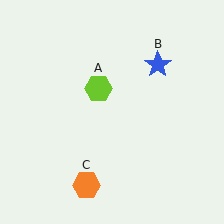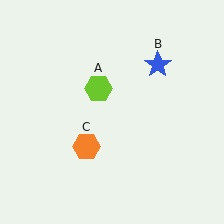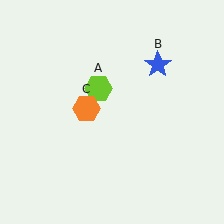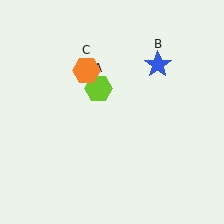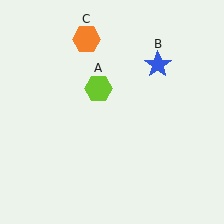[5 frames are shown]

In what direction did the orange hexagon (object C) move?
The orange hexagon (object C) moved up.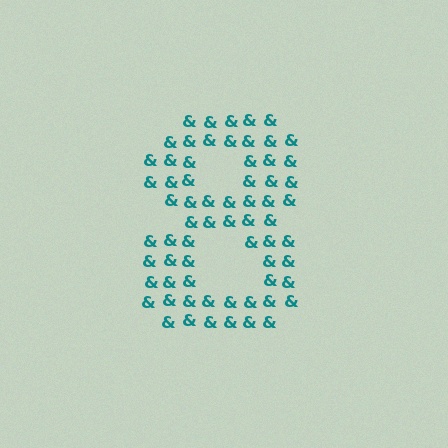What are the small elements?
The small elements are ampersands.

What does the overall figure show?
The overall figure shows the digit 8.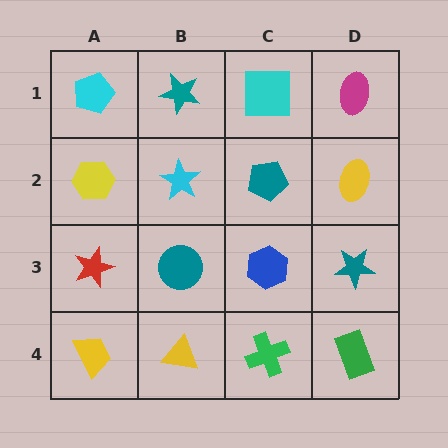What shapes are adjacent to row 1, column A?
A yellow hexagon (row 2, column A), a teal star (row 1, column B).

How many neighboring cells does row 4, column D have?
2.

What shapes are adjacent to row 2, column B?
A teal star (row 1, column B), a teal circle (row 3, column B), a yellow hexagon (row 2, column A), a teal pentagon (row 2, column C).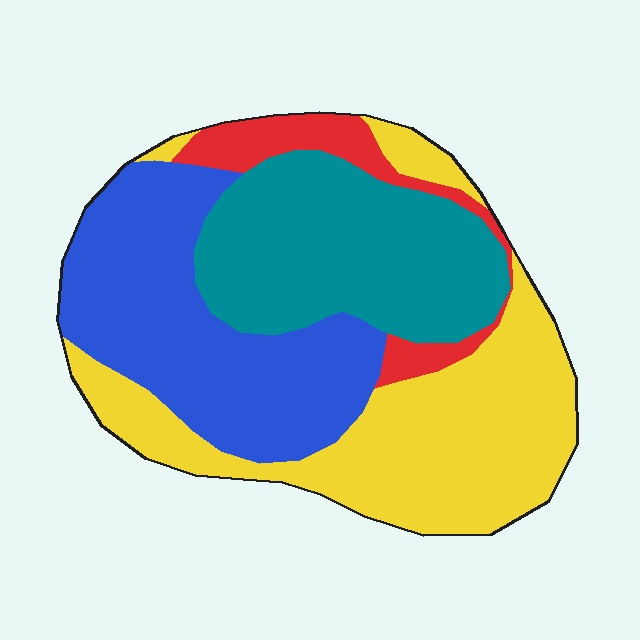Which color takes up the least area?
Red, at roughly 10%.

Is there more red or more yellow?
Yellow.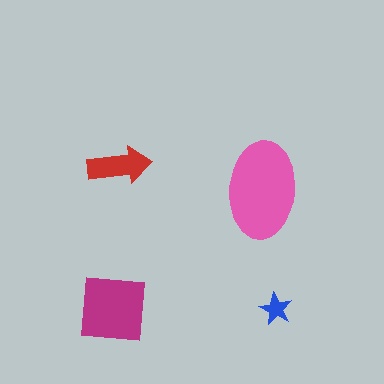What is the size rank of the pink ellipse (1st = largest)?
1st.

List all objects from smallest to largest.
The blue star, the red arrow, the magenta square, the pink ellipse.